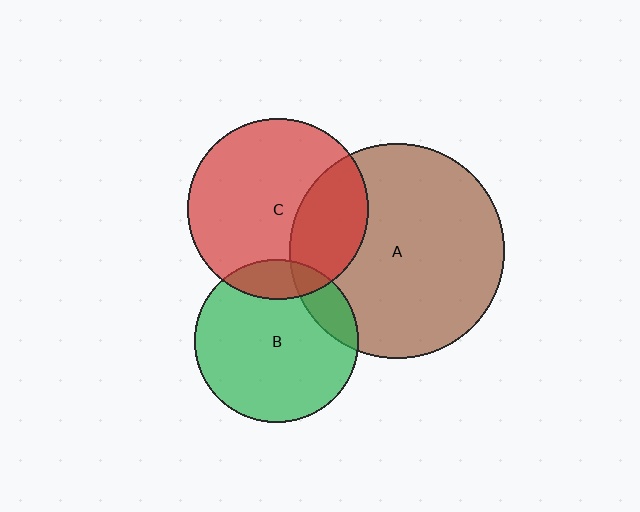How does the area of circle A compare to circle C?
Approximately 1.4 times.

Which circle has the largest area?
Circle A (brown).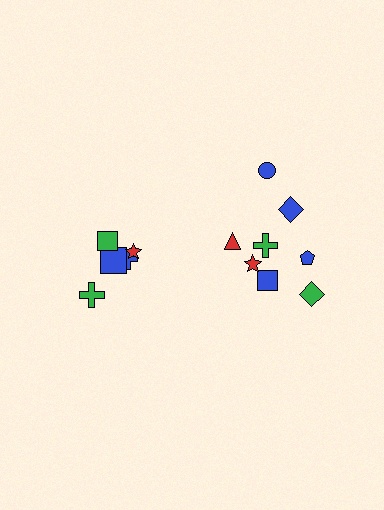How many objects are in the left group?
There are 5 objects.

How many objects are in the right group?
There are 8 objects.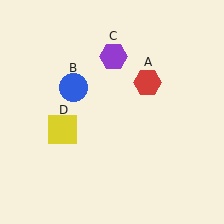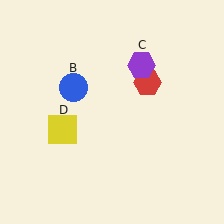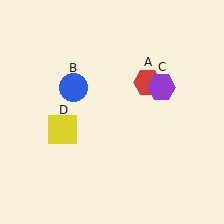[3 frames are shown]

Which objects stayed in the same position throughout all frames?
Red hexagon (object A) and blue circle (object B) and yellow square (object D) remained stationary.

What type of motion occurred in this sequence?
The purple hexagon (object C) rotated clockwise around the center of the scene.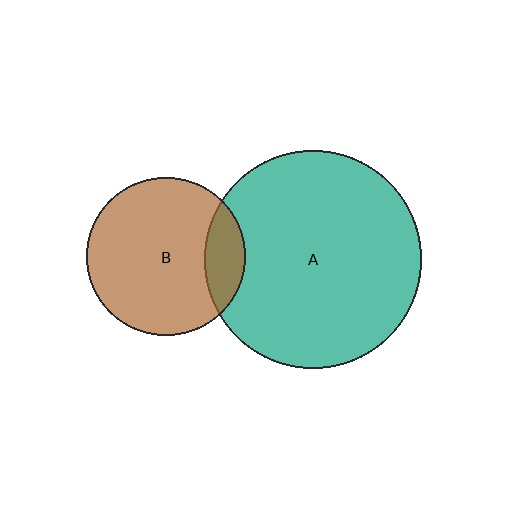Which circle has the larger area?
Circle A (teal).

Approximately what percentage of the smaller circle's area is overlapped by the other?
Approximately 15%.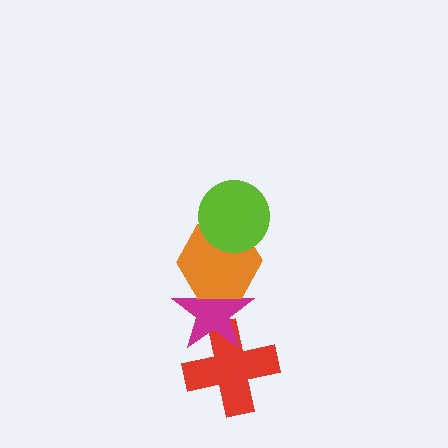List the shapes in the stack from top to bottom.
From top to bottom: the lime circle, the orange hexagon, the magenta star, the red cross.